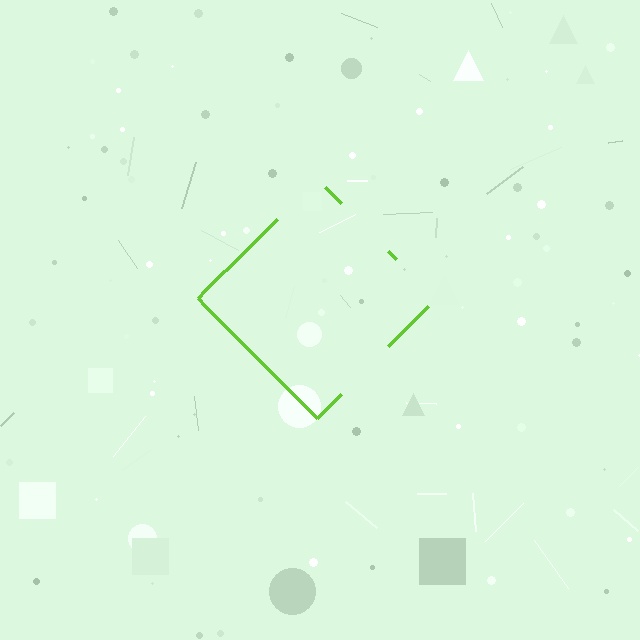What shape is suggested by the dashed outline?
The dashed outline suggests a diamond.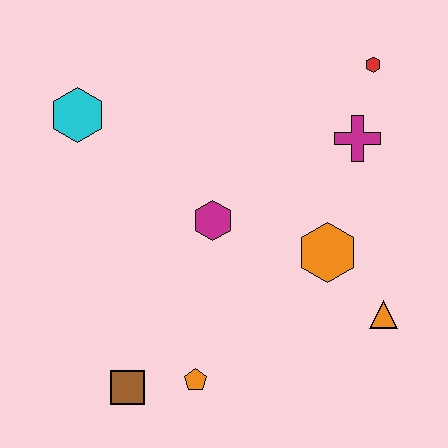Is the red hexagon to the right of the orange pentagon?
Yes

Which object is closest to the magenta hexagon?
The orange hexagon is closest to the magenta hexagon.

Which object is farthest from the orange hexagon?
The cyan hexagon is farthest from the orange hexagon.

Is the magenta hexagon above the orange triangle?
Yes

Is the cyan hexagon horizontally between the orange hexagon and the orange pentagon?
No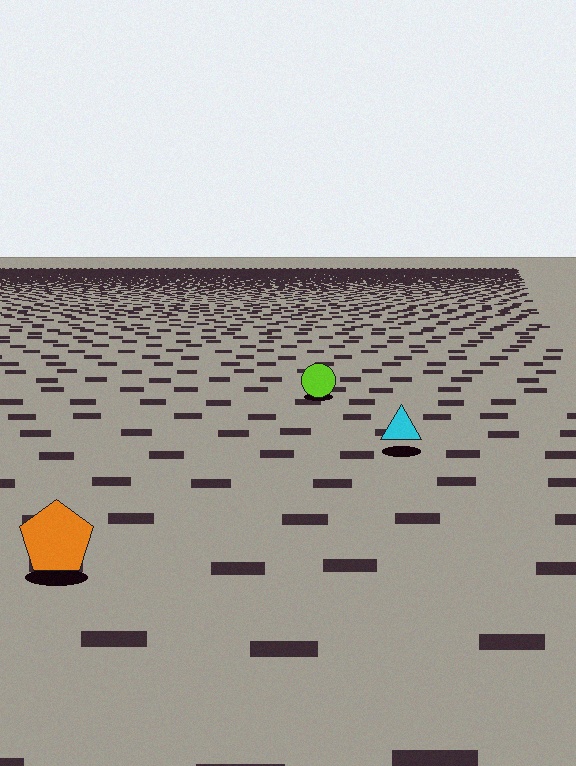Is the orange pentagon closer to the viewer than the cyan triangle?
Yes. The orange pentagon is closer — you can tell from the texture gradient: the ground texture is coarser near it.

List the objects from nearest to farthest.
From nearest to farthest: the orange pentagon, the cyan triangle, the lime circle.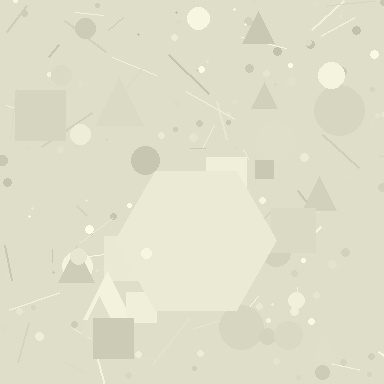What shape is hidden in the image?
A hexagon is hidden in the image.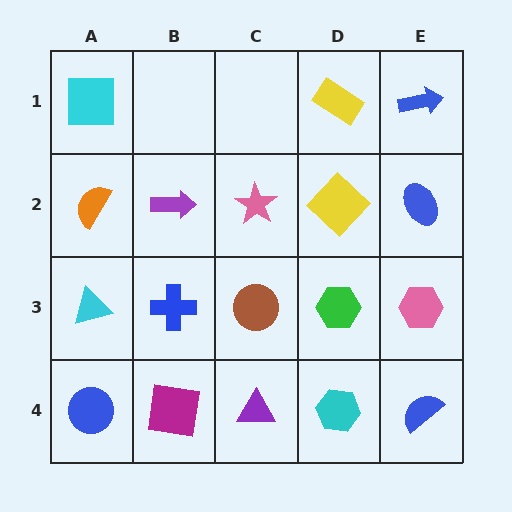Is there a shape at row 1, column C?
No, that cell is empty.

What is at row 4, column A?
A blue circle.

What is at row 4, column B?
A magenta square.